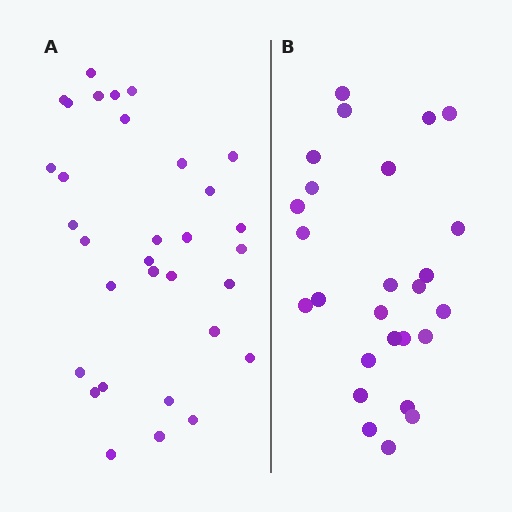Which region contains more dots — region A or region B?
Region A (the left region) has more dots.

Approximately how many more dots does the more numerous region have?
Region A has about 6 more dots than region B.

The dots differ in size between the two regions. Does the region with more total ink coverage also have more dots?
No. Region B has more total ink coverage because its dots are larger, but region A actually contains more individual dots. Total area can be misleading — the number of items is what matters here.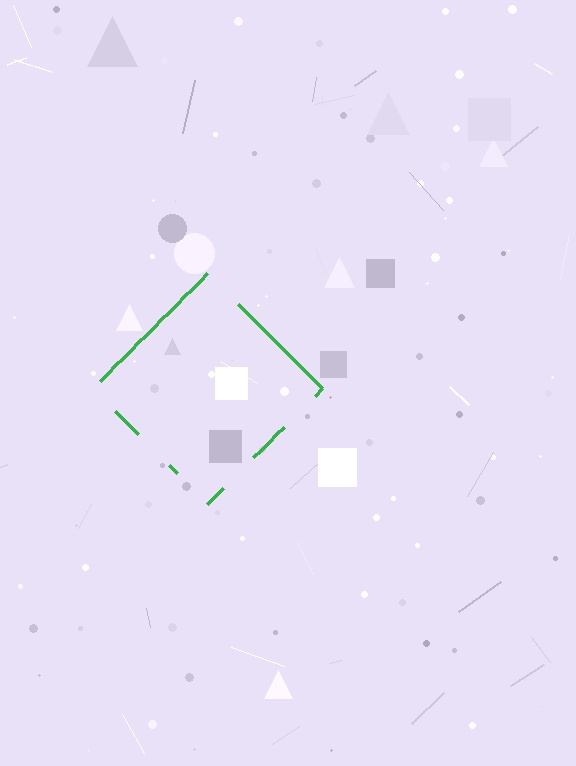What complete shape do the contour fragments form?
The contour fragments form a diamond.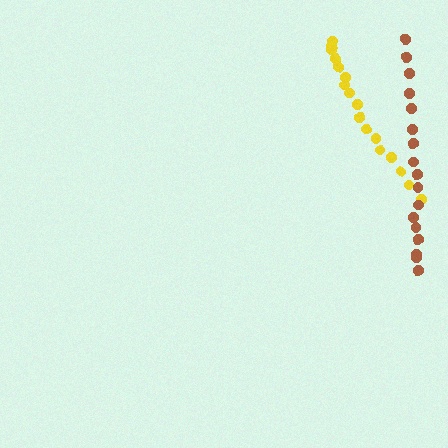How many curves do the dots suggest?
There are 2 distinct paths.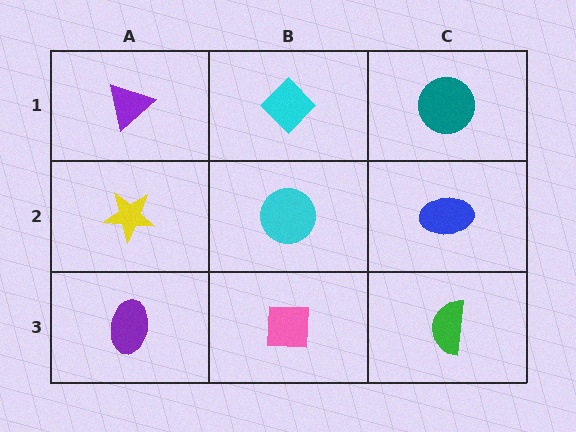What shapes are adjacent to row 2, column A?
A purple triangle (row 1, column A), a purple ellipse (row 3, column A), a cyan circle (row 2, column B).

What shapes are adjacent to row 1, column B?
A cyan circle (row 2, column B), a purple triangle (row 1, column A), a teal circle (row 1, column C).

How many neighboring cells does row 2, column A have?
3.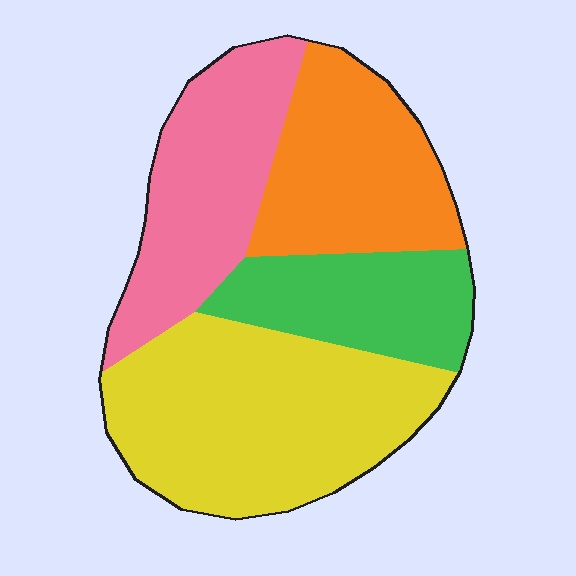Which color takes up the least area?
Green, at roughly 15%.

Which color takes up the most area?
Yellow, at roughly 35%.